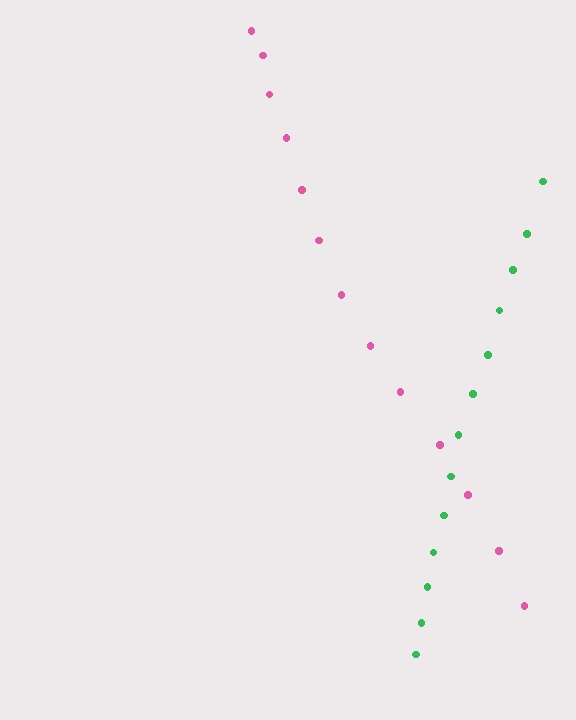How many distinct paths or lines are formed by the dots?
There are 2 distinct paths.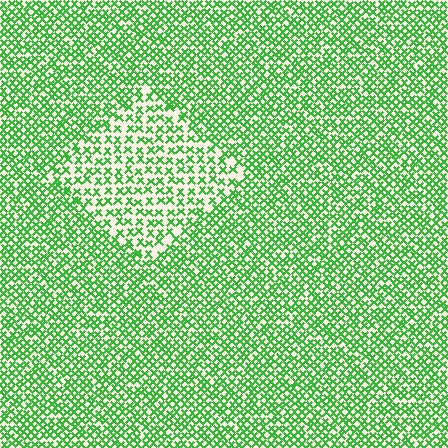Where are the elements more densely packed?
The elements are more densely packed outside the diamond boundary.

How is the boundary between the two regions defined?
The boundary is defined by a change in element density (approximately 1.7x ratio). All elements are the same color, size, and shape.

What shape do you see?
I see a diamond.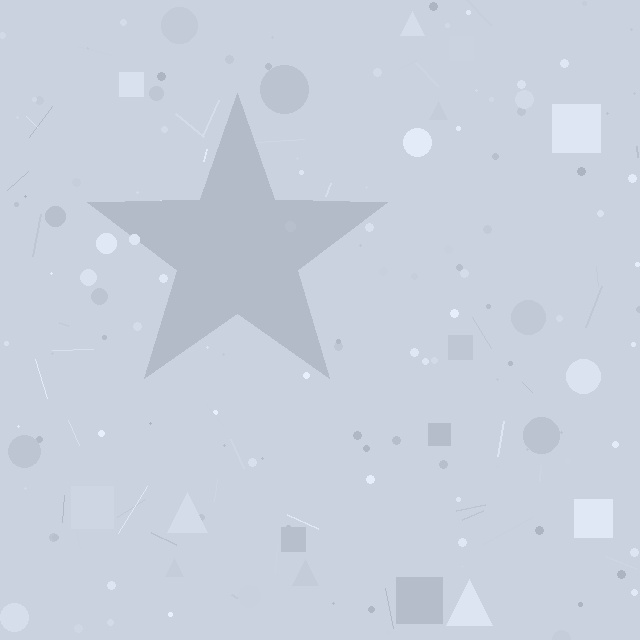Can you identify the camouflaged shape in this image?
The camouflaged shape is a star.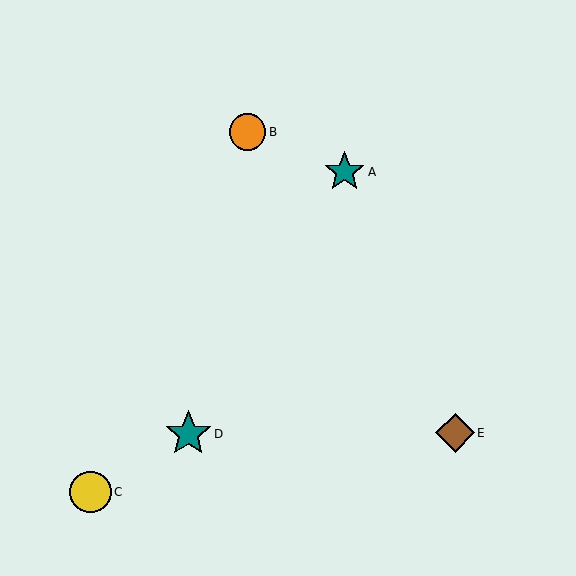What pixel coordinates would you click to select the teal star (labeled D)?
Click at (188, 434) to select the teal star D.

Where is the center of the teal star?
The center of the teal star is at (188, 434).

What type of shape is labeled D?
Shape D is a teal star.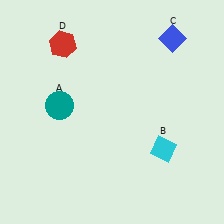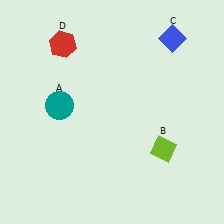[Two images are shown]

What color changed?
The diamond (B) changed from cyan in Image 1 to lime in Image 2.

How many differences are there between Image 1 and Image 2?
There is 1 difference between the two images.